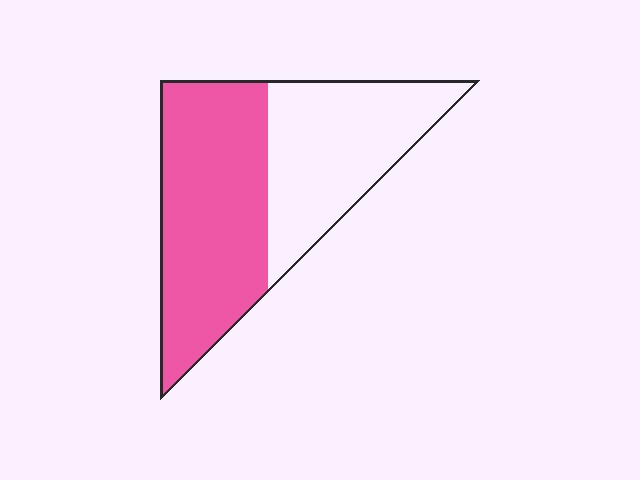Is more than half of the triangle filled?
Yes.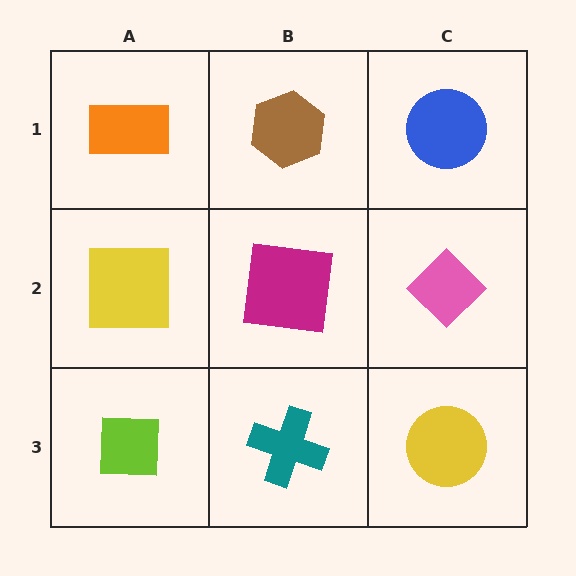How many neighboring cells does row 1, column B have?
3.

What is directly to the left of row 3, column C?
A teal cross.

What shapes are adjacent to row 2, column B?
A brown hexagon (row 1, column B), a teal cross (row 3, column B), a yellow square (row 2, column A), a pink diamond (row 2, column C).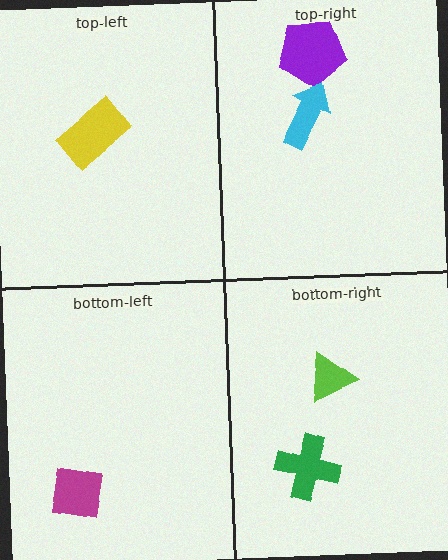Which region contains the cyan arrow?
The top-right region.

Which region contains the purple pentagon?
The top-right region.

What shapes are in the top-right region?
The purple pentagon, the cyan arrow.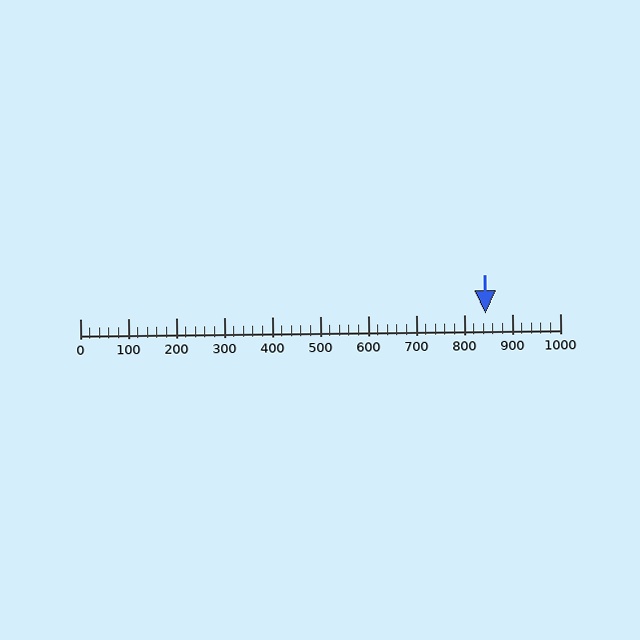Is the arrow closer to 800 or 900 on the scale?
The arrow is closer to 800.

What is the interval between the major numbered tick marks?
The major tick marks are spaced 100 units apart.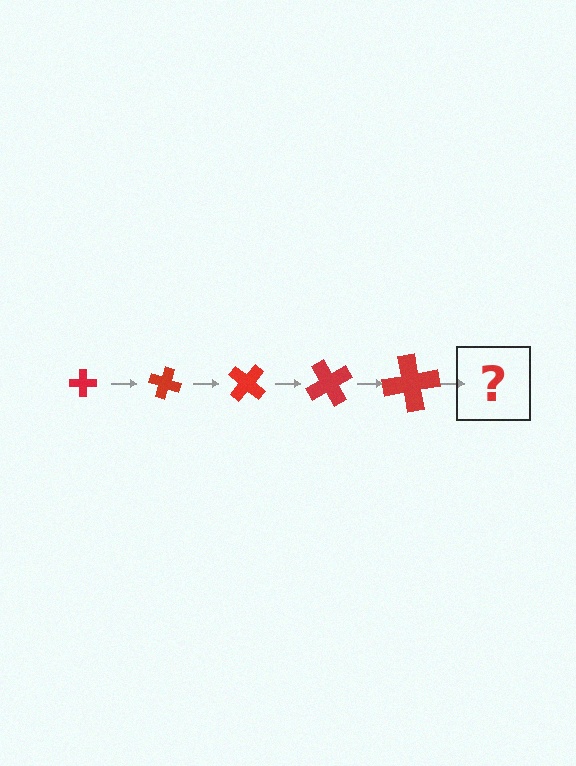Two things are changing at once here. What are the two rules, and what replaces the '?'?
The two rules are that the cross grows larger each step and it rotates 20 degrees each step. The '?' should be a cross, larger than the previous one and rotated 100 degrees from the start.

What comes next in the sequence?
The next element should be a cross, larger than the previous one and rotated 100 degrees from the start.